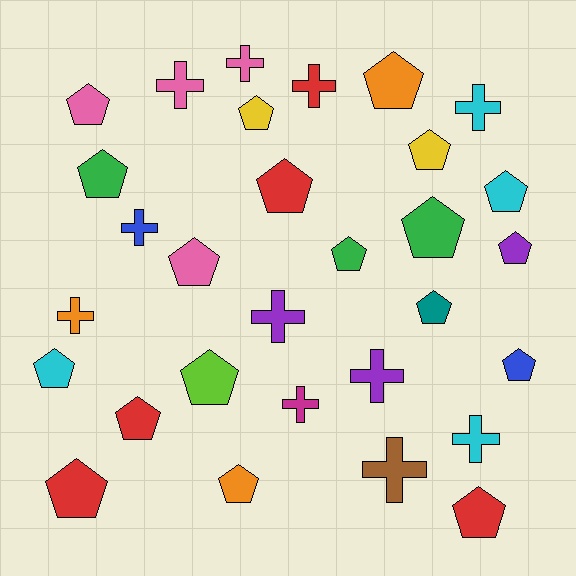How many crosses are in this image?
There are 11 crosses.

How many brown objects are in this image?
There is 1 brown object.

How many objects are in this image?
There are 30 objects.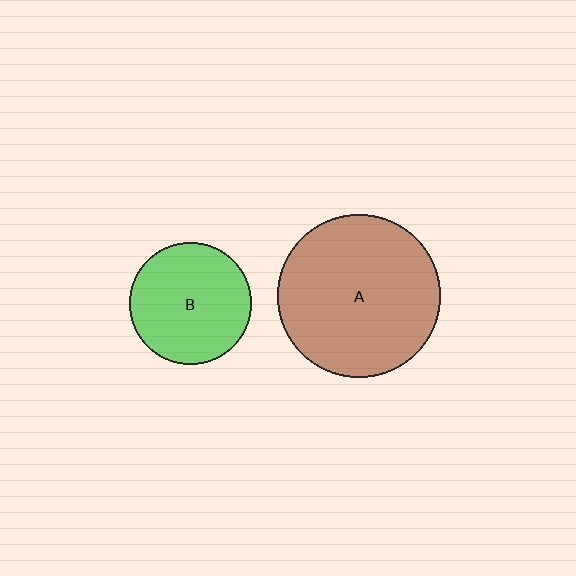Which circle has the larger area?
Circle A (brown).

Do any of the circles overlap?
No, none of the circles overlap.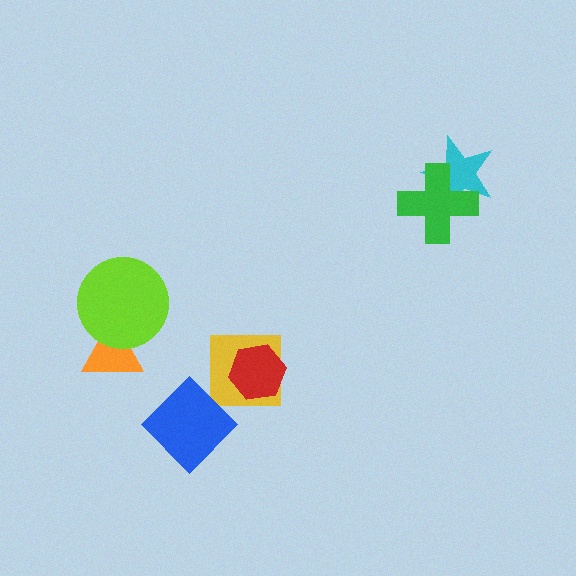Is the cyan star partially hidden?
Yes, it is partially covered by another shape.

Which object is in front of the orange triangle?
The lime circle is in front of the orange triangle.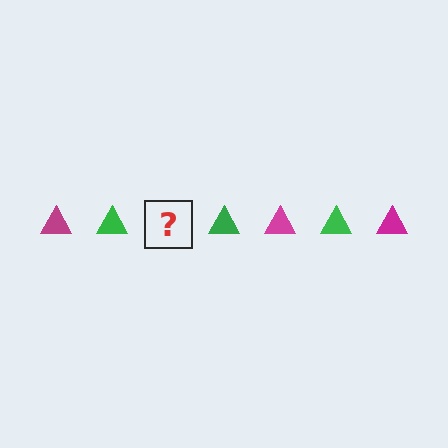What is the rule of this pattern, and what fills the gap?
The rule is that the pattern cycles through magenta, green triangles. The gap should be filled with a magenta triangle.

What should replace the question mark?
The question mark should be replaced with a magenta triangle.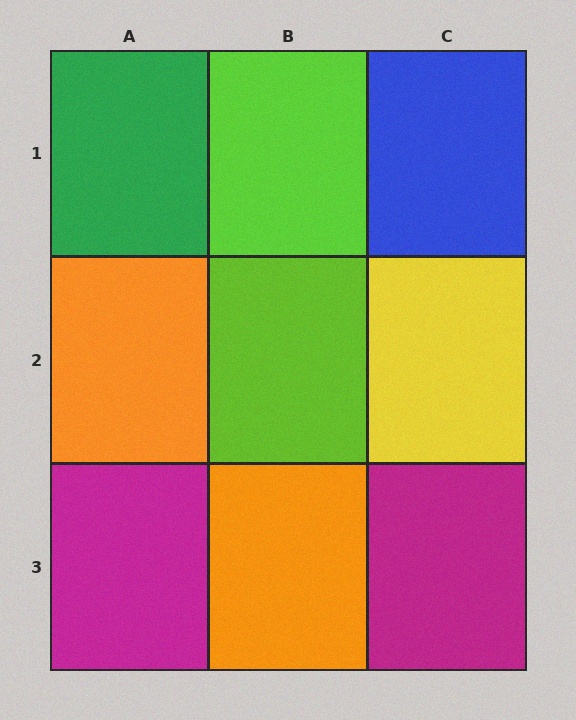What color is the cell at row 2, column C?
Yellow.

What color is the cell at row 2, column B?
Lime.